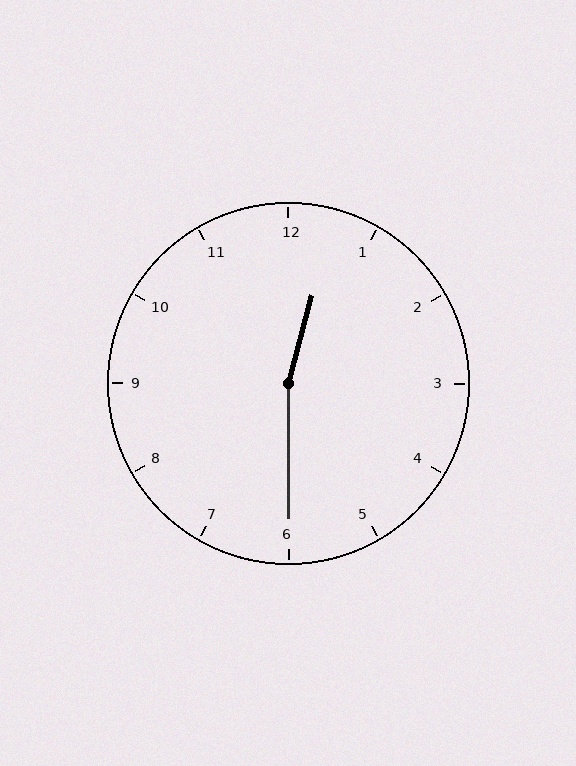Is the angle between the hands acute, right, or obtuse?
It is obtuse.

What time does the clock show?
12:30.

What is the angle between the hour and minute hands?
Approximately 165 degrees.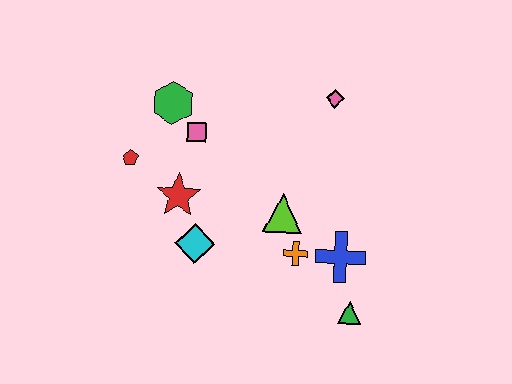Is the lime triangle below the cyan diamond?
No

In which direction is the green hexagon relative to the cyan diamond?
The green hexagon is above the cyan diamond.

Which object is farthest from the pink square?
The green triangle is farthest from the pink square.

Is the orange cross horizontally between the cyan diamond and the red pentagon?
No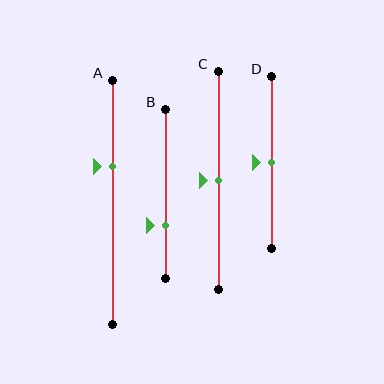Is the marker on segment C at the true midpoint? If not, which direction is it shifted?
Yes, the marker on segment C is at the true midpoint.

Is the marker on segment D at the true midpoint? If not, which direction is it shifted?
Yes, the marker on segment D is at the true midpoint.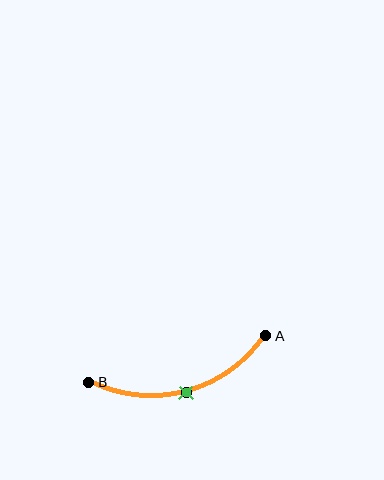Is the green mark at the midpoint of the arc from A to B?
Yes. The green mark lies on the arc at equal arc-length from both A and B — it is the arc midpoint.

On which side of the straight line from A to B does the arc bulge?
The arc bulges below the straight line connecting A and B.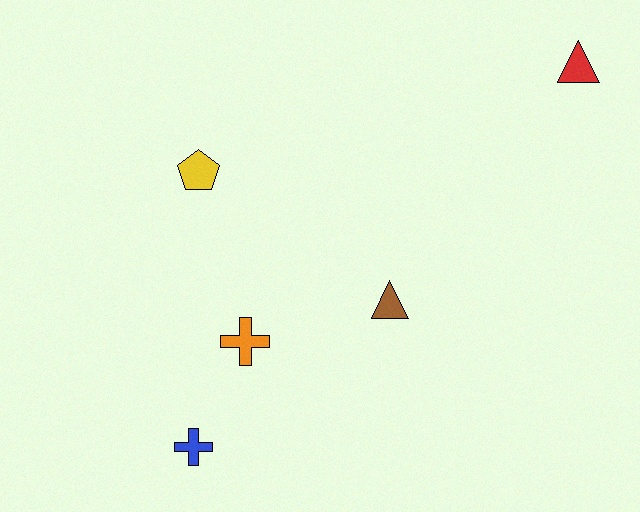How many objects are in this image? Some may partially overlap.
There are 5 objects.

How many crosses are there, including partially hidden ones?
There are 2 crosses.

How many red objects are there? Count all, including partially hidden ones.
There is 1 red object.